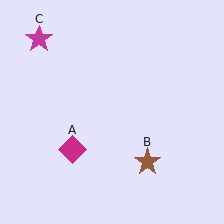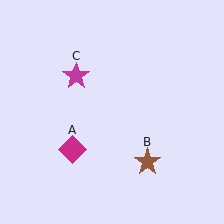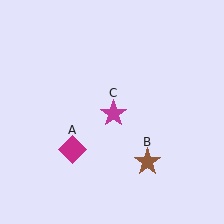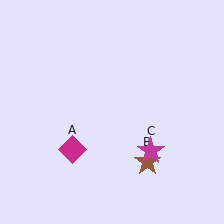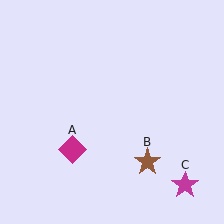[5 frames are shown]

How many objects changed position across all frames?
1 object changed position: magenta star (object C).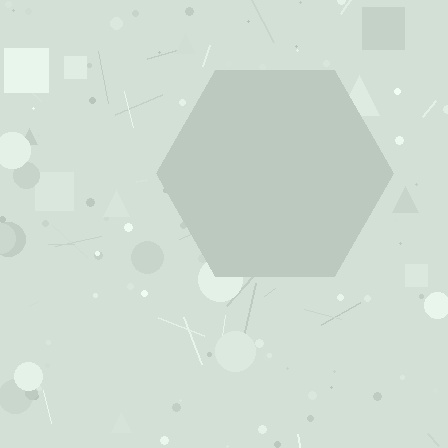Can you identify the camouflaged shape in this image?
The camouflaged shape is a hexagon.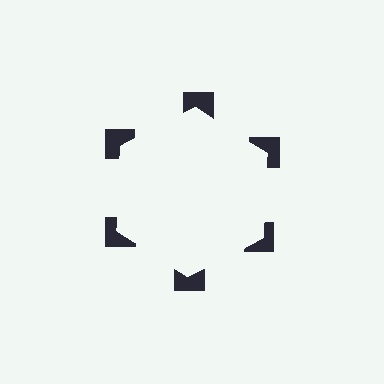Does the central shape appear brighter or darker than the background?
It typically appears slightly brighter than the background, even though no actual brightness change is drawn.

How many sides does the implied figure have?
6 sides.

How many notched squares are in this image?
There are 6 — one at each vertex of the illusory hexagon.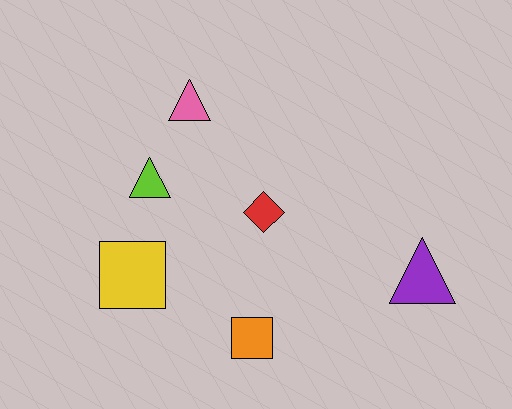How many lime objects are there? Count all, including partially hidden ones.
There is 1 lime object.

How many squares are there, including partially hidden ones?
There are 2 squares.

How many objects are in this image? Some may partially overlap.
There are 6 objects.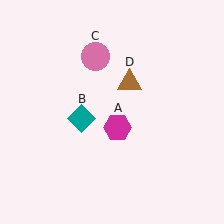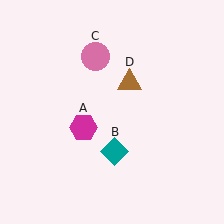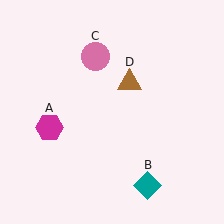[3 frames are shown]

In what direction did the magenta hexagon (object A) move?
The magenta hexagon (object A) moved left.